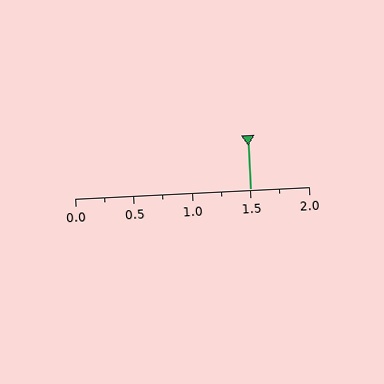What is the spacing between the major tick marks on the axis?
The major ticks are spaced 0.5 apart.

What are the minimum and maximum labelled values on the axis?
The axis runs from 0.0 to 2.0.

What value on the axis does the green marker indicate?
The marker indicates approximately 1.5.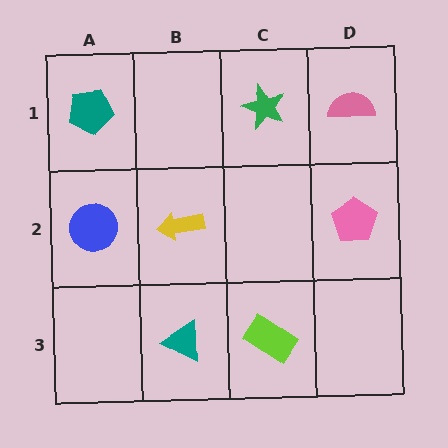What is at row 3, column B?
A teal triangle.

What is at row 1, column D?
A pink semicircle.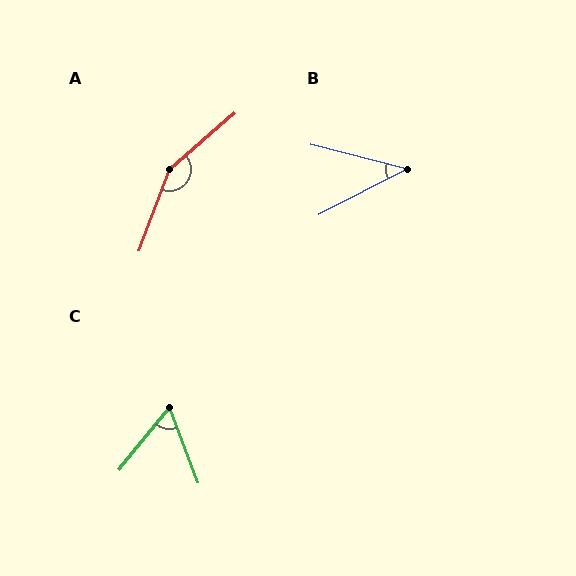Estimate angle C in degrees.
Approximately 60 degrees.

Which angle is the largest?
A, at approximately 151 degrees.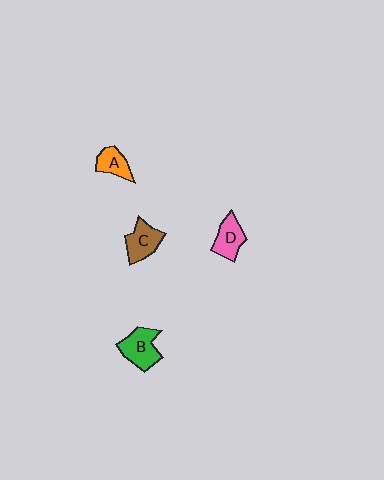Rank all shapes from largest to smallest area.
From largest to smallest: B (green), C (brown), D (pink), A (orange).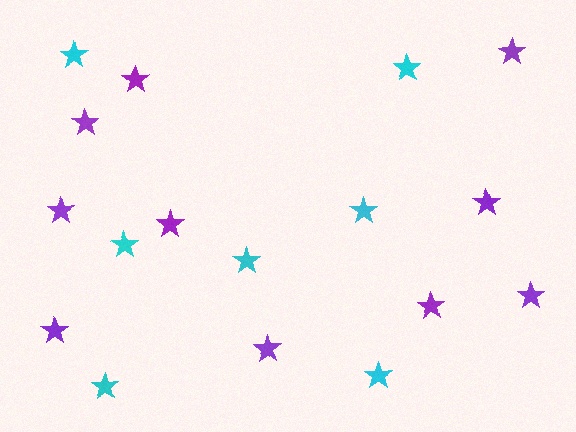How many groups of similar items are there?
There are 2 groups: one group of cyan stars (7) and one group of purple stars (10).